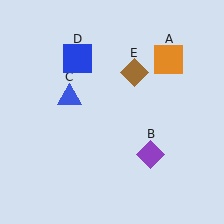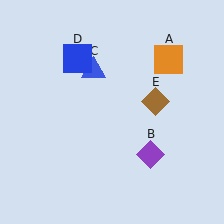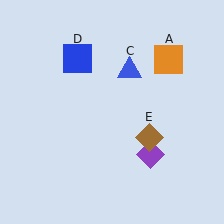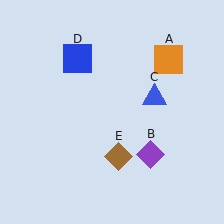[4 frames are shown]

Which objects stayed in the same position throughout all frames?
Orange square (object A) and purple diamond (object B) and blue square (object D) remained stationary.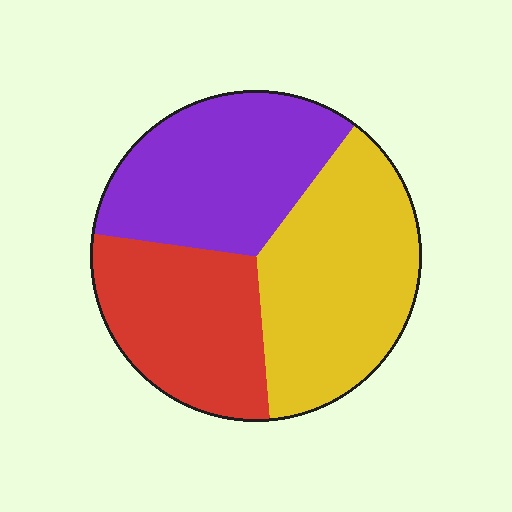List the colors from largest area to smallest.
From largest to smallest: yellow, purple, red.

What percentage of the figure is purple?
Purple covers around 35% of the figure.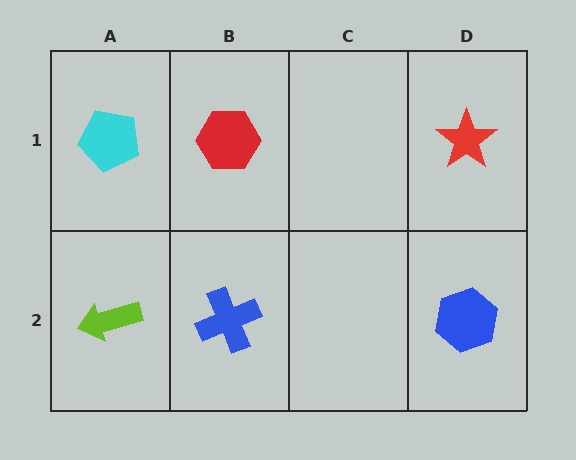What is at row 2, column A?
A lime arrow.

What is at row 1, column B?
A red hexagon.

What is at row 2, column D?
A blue hexagon.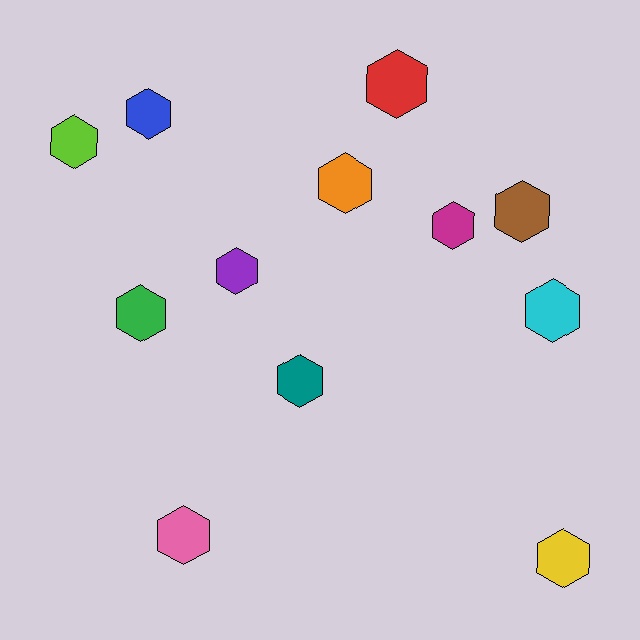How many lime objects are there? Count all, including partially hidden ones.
There is 1 lime object.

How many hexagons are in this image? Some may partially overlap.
There are 12 hexagons.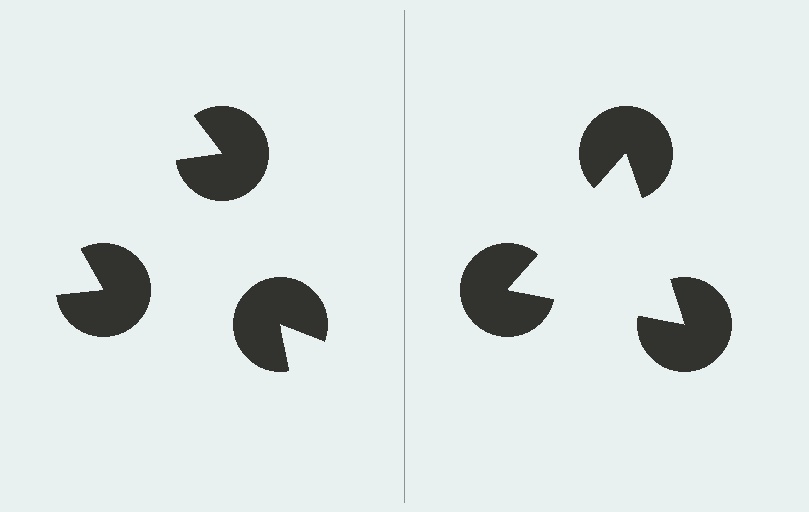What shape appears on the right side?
An illusory triangle.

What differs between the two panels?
The pac-man discs are positioned identically on both sides; only the wedge orientations differ. On the right they align to a triangle; on the left they are misaligned.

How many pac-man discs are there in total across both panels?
6 — 3 on each side.